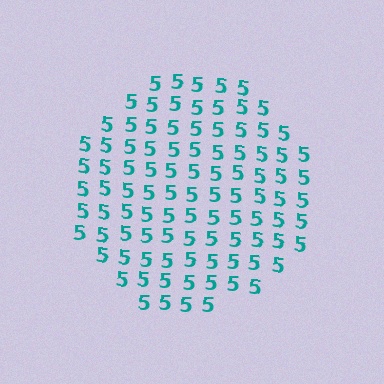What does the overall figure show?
The overall figure shows a circle.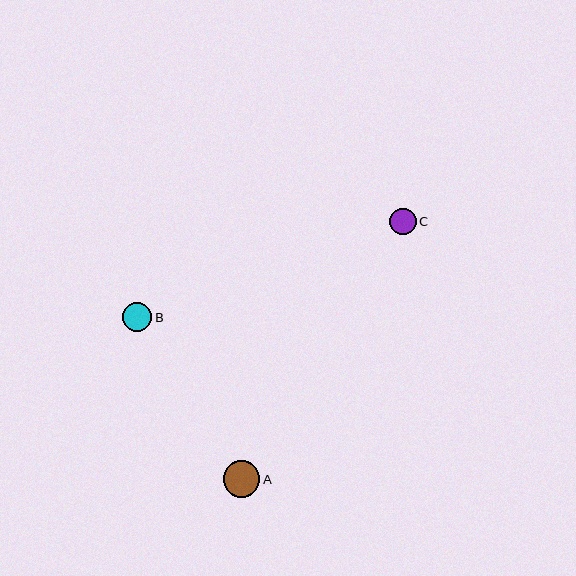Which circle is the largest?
Circle A is the largest with a size of approximately 37 pixels.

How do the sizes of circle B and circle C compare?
Circle B and circle C are approximately the same size.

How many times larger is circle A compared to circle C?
Circle A is approximately 1.4 times the size of circle C.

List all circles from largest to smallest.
From largest to smallest: A, B, C.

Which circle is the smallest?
Circle C is the smallest with a size of approximately 26 pixels.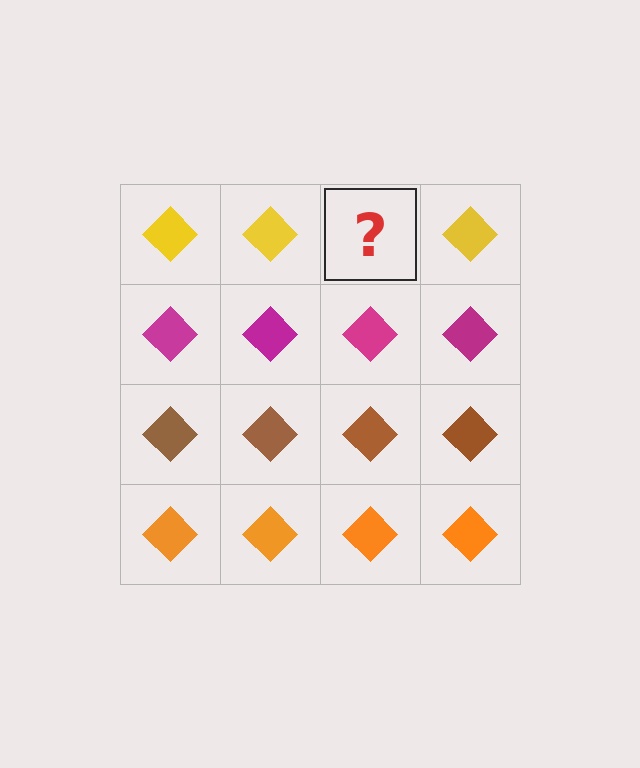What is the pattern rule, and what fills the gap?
The rule is that each row has a consistent color. The gap should be filled with a yellow diamond.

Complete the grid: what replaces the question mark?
The question mark should be replaced with a yellow diamond.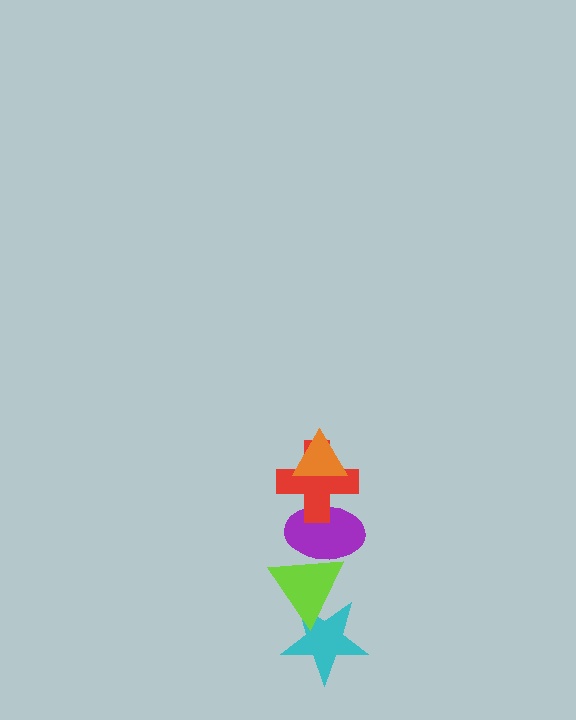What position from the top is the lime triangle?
The lime triangle is 4th from the top.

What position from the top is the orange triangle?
The orange triangle is 1st from the top.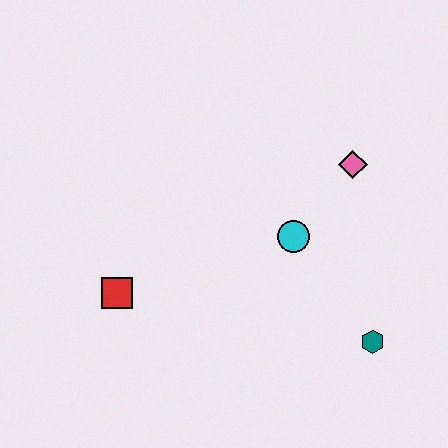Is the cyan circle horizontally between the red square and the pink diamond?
Yes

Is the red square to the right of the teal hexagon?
No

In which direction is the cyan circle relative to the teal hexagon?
The cyan circle is above the teal hexagon.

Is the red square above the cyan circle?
No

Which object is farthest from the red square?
The pink diamond is farthest from the red square.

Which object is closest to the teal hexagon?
The cyan circle is closest to the teal hexagon.